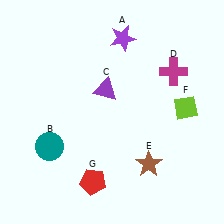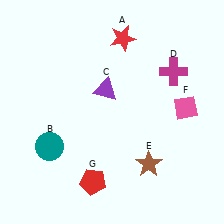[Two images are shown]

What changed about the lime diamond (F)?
In Image 1, F is lime. In Image 2, it changed to pink.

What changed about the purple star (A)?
In Image 1, A is purple. In Image 2, it changed to red.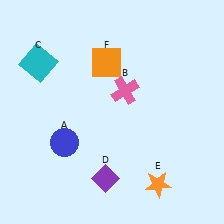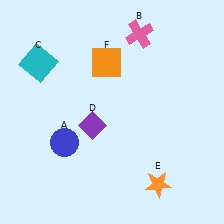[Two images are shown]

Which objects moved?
The objects that moved are: the pink cross (B), the purple diamond (D).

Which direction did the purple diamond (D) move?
The purple diamond (D) moved up.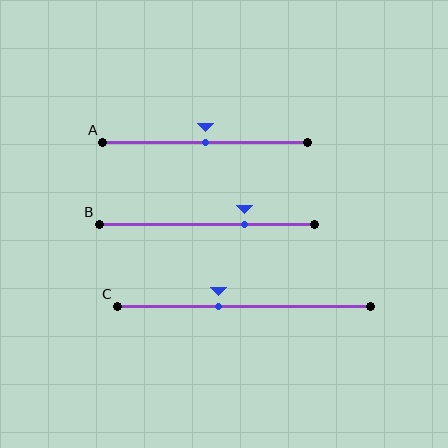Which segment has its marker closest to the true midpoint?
Segment A has its marker closest to the true midpoint.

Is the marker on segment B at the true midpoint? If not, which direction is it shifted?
No, the marker on segment B is shifted to the right by about 17% of the segment length.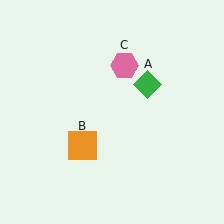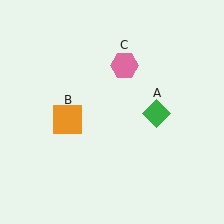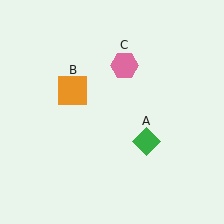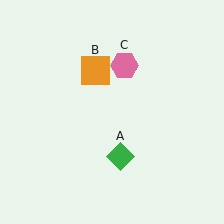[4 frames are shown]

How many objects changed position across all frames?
2 objects changed position: green diamond (object A), orange square (object B).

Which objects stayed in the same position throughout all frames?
Pink hexagon (object C) remained stationary.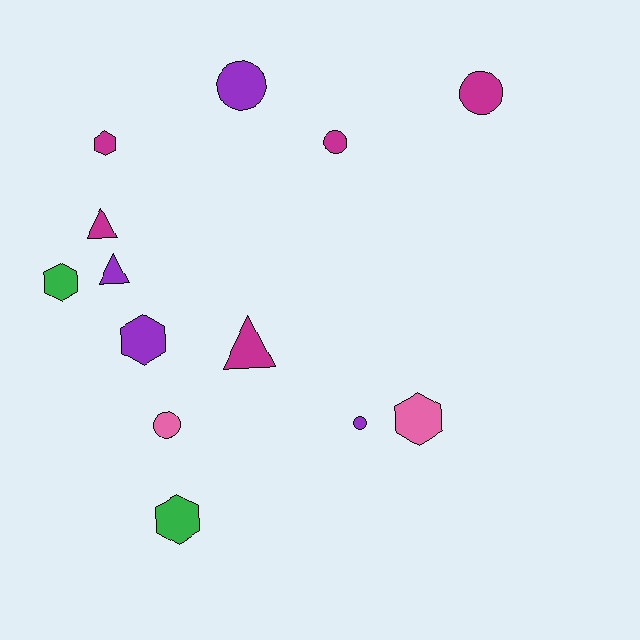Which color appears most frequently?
Magenta, with 5 objects.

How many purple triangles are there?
There is 1 purple triangle.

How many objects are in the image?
There are 13 objects.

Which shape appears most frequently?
Hexagon, with 5 objects.